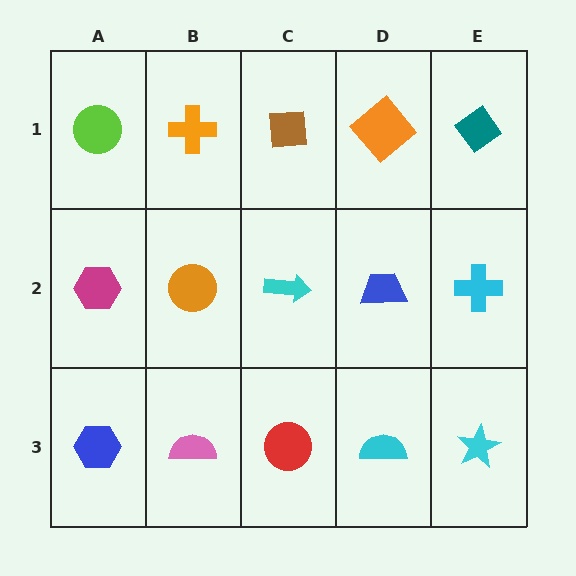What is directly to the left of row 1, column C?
An orange cross.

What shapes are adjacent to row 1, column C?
A cyan arrow (row 2, column C), an orange cross (row 1, column B), an orange diamond (row 1, column D).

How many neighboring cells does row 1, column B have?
3.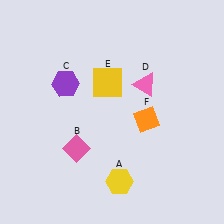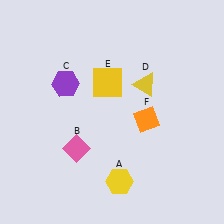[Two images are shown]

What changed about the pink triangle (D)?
In Image 1, D is pink. In Image 2, it changed to yellow.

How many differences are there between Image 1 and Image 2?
There is 1 difference between the two images.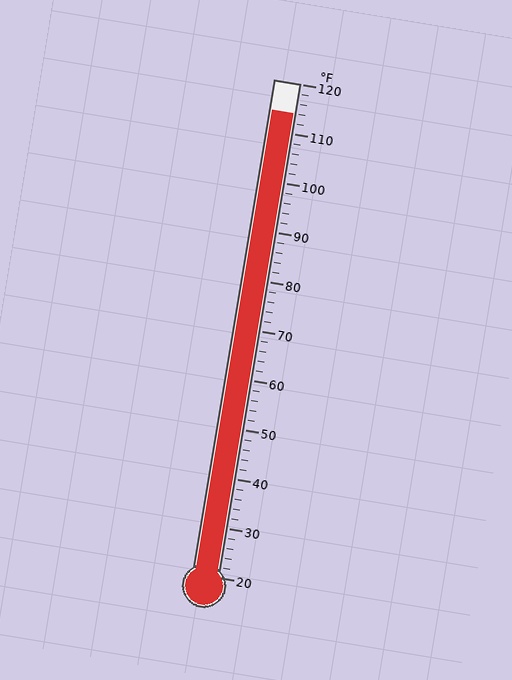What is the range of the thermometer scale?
The thermometer scale ranges from 20°F to 120°F.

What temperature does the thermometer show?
The thermometer shows approximately 114°F.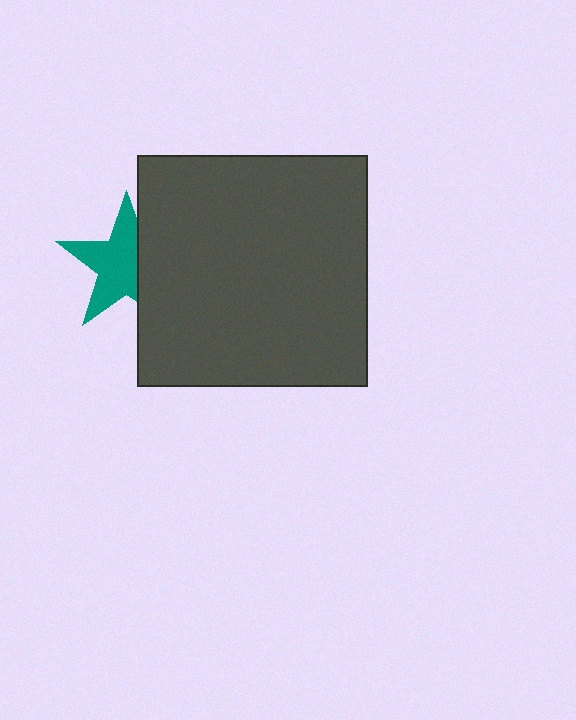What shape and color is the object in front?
The object in front is a dark gray square.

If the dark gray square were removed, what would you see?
You would see the complete teal star.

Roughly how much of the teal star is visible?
About half of it is visible (roughly 65%).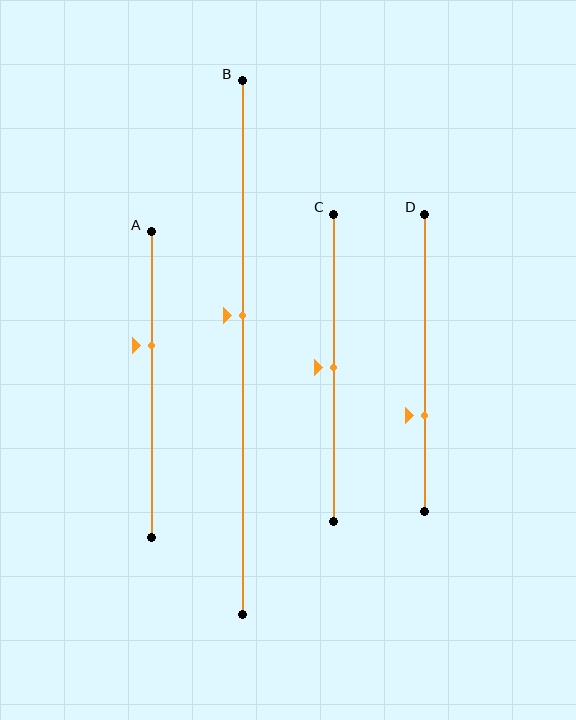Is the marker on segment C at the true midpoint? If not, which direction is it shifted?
Yes, the marker on segment C is at the true midpoint.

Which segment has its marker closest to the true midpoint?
Segment C has its marker closest to the true midpoint.